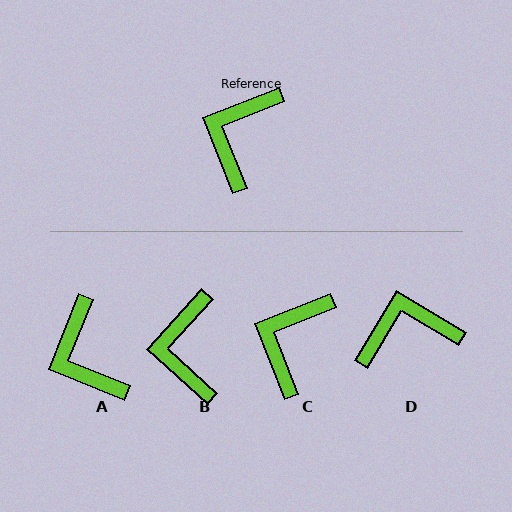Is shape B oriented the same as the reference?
No, it is off by about 26 degrees.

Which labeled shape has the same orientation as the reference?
C.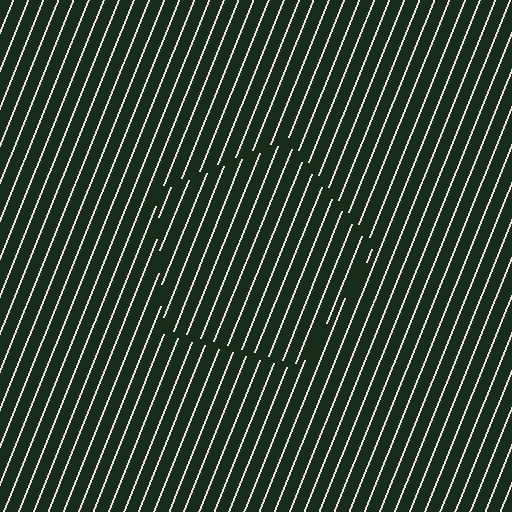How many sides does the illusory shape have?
5 sides — the line-ends trace a pentagon.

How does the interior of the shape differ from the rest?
The interior of the shape contains the same grating, shifted by half a period — the contour is defined by the phase discontinuity where line-ends from the inner and outer gratings abut.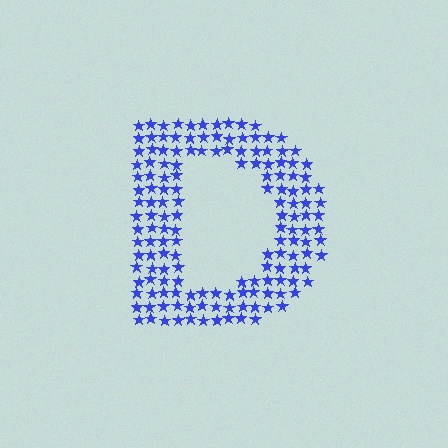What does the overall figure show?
The overall figure shows the letter D.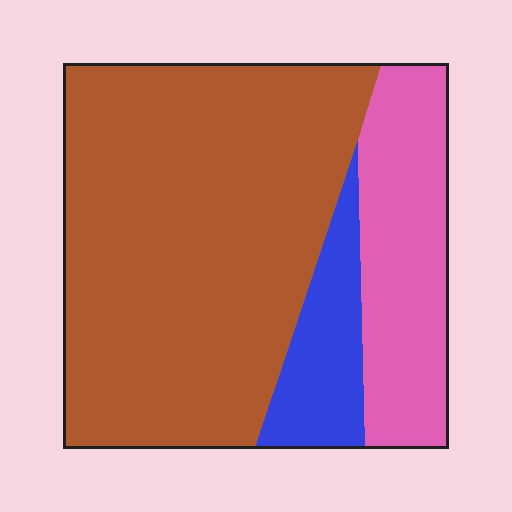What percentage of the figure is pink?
Pink takes up about one fifth (1/5) of the figure.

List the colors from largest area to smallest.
From largest to smallest: brown, pink, blue.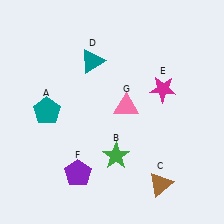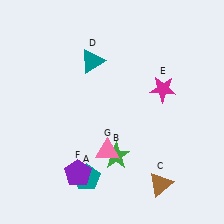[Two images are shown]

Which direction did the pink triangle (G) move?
The pink triangle (G) moved down.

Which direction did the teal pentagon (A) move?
The teal pentagon (A) moved down.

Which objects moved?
The objects that moved are: the teal pentagon (A), the pink triangle (G).